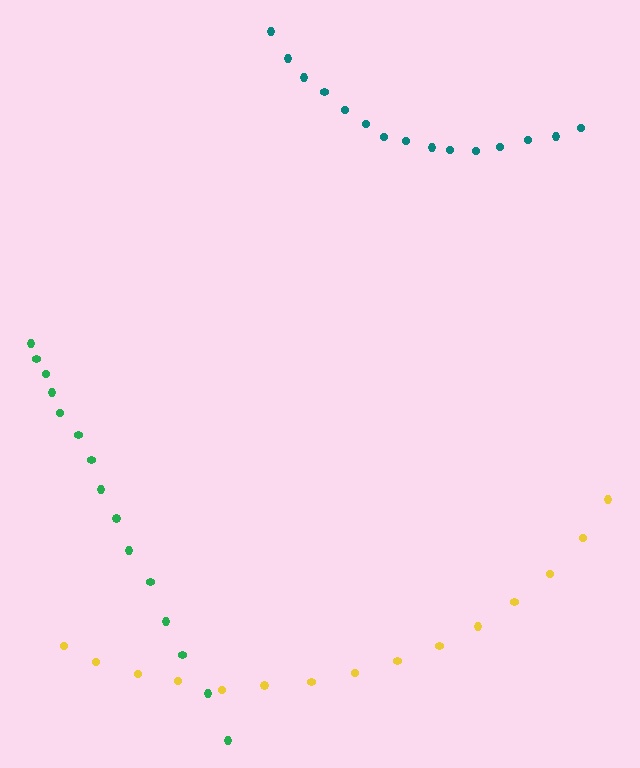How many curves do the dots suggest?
There are 3 distinct paths.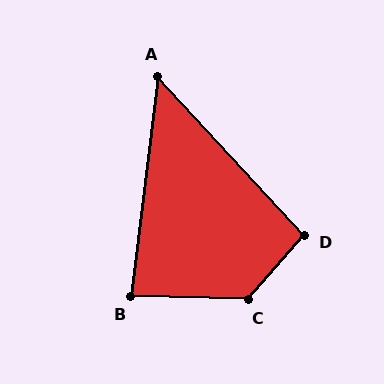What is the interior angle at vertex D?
Approximately 96 degrees (obtuse).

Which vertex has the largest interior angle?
C, at approximately 130 degrees.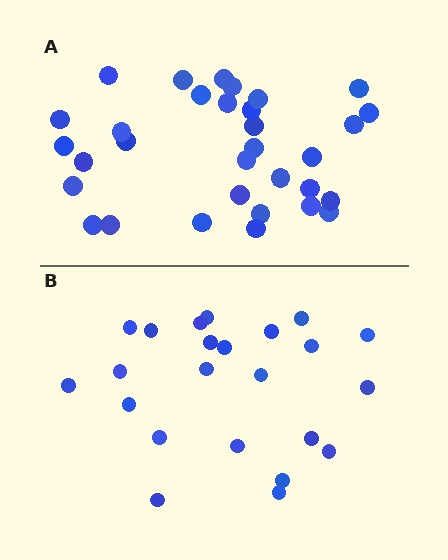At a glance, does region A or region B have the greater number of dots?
Region A (the top region) has more dots.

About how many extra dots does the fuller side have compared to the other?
Region A has roughly 8 or so more dots than region B.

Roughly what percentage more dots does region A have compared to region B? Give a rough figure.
About 40% more.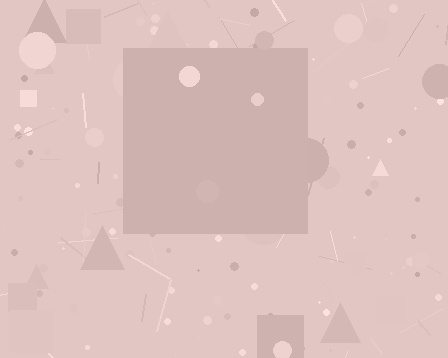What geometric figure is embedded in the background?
A square is embedded in the background.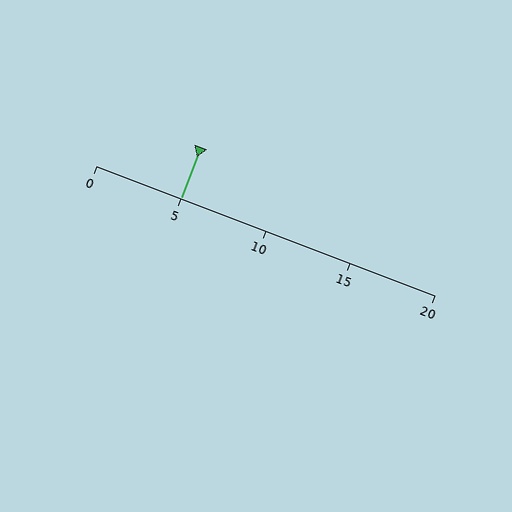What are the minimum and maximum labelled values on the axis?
The axis runs from 0 to 20.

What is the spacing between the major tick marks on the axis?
The major ticks are spaced 5 apart.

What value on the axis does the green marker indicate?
The marker indicates approximately 5.